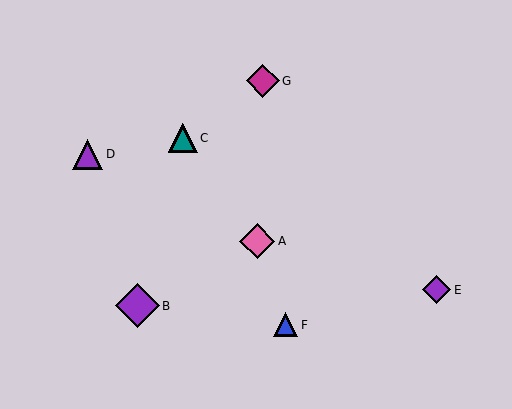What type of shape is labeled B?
Shape B is a purple diamond.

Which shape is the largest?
The purple diamond (labeled B) is the largest.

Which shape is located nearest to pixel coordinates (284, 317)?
The blue triangle (labeled F) at (286, 325) is nearest to that location.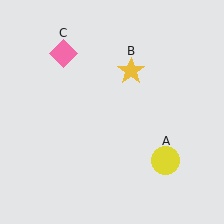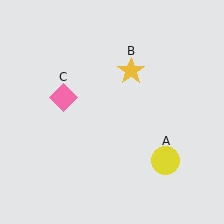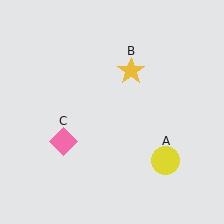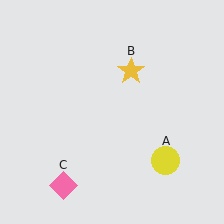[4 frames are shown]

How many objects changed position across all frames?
1 object changed position: pink diamond (object C).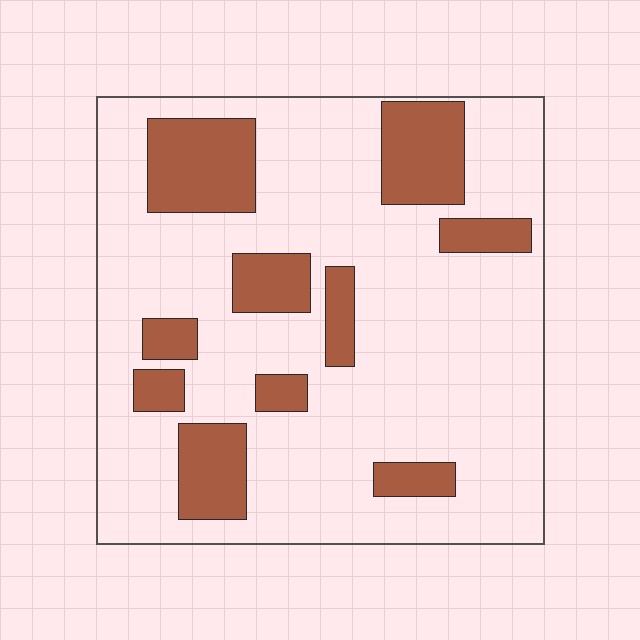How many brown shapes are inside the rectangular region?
10.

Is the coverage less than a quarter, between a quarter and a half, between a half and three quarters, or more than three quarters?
Less than a quarter.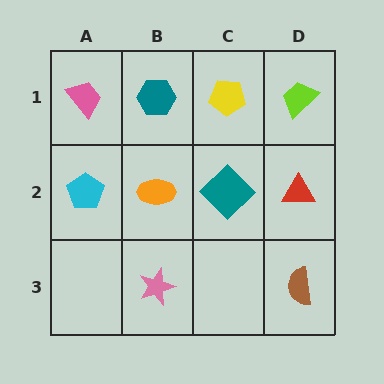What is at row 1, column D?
A lime trapezoid.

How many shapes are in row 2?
4 shapes.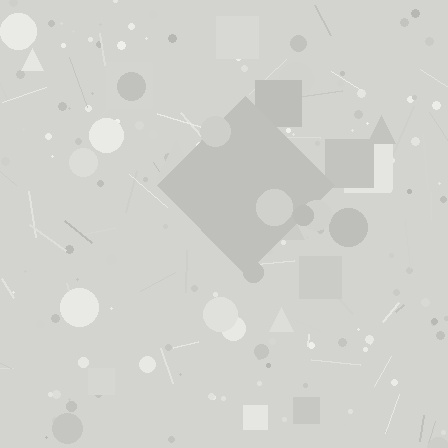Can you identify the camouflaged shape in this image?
The camouflaged shape is a diamond.